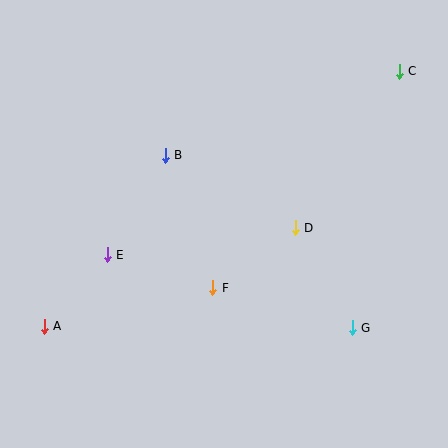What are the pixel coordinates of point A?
Point A is at (44, 326).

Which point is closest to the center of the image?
Point F at (213, 288) is closest to the center.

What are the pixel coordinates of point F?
Point F is at (213, 288).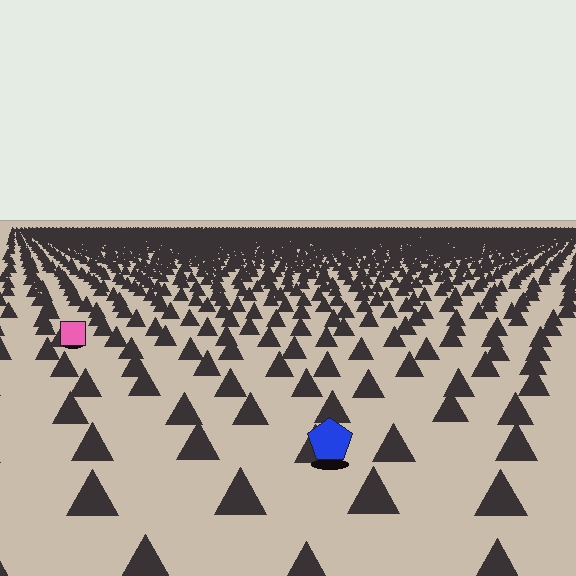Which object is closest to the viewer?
The blue pentagon is closest. The texture marks near it are larger and more spread out.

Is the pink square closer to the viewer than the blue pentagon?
No. The blue pentagon is closer — you can tell from the texture gradient: the ground texture is coarser near it.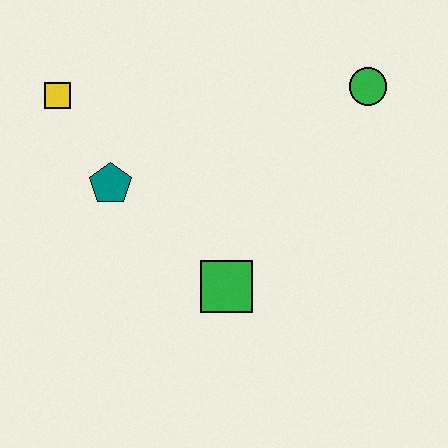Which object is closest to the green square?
The teal pentagon is closest to the green square.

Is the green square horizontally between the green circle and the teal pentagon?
Yes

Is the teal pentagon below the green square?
No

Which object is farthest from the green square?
The yellow square is farthest from the green square.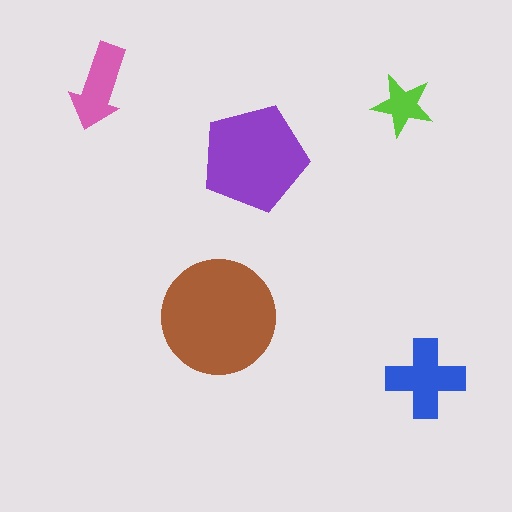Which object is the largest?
The brown circle.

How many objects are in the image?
There are 5 objects in the image.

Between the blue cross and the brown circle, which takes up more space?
The brown circle.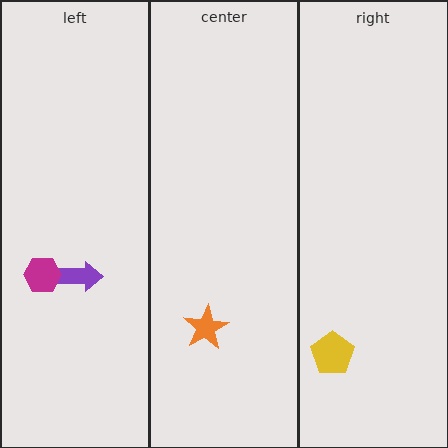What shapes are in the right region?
The yellow pentagon.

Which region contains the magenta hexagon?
The left region.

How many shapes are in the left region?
2.